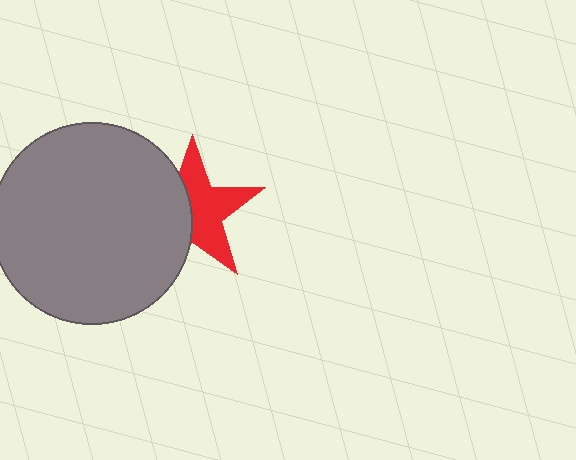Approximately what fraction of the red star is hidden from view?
Roughly 44% of the red star is hidden behind the gray circle.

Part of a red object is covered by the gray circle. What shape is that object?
It is a star.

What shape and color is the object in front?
The object in front is a gray circle.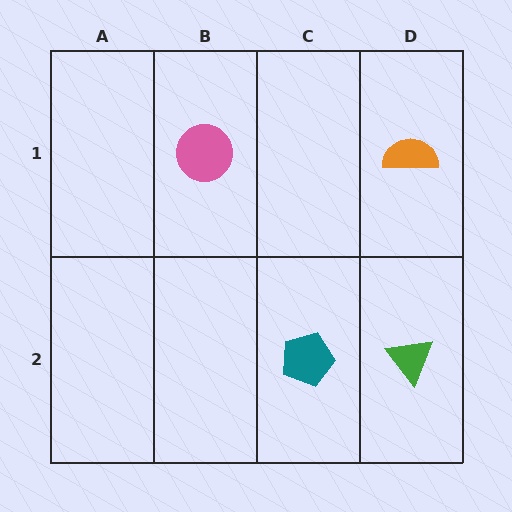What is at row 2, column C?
A teal pentagon.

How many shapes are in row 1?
2 shapes.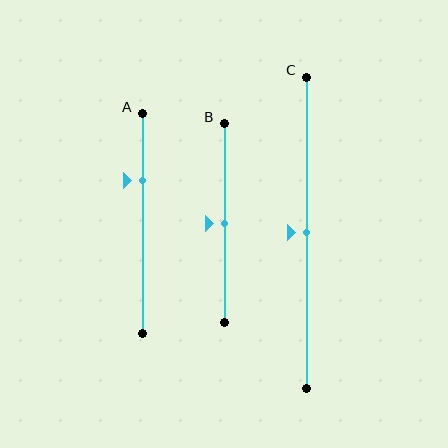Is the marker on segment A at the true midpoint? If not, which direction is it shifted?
No, the marker on segment A is shifted upward by about 20% of the segment length.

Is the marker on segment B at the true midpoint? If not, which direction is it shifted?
Yes, the marker on segment B is at the true midpoint.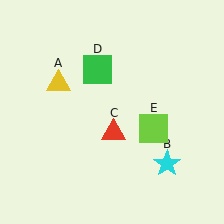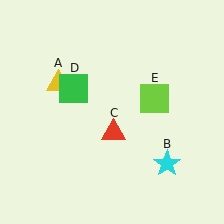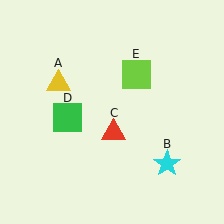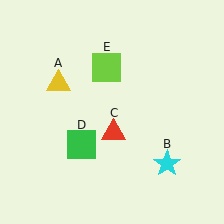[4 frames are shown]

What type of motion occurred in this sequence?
The green square (object D), lime square (object E) rotated counterclockwise around the center of the scene.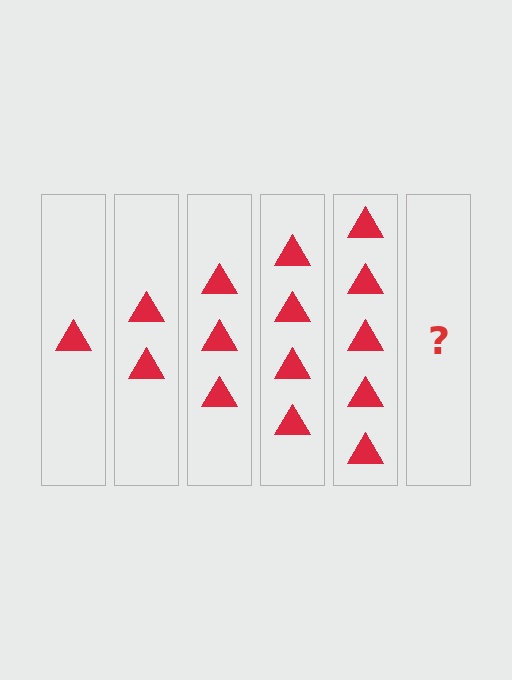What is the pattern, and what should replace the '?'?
The pattern is that each step adds one more triangle. The '?' should be 6 triangles.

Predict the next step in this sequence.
The next step is 6 triangles.